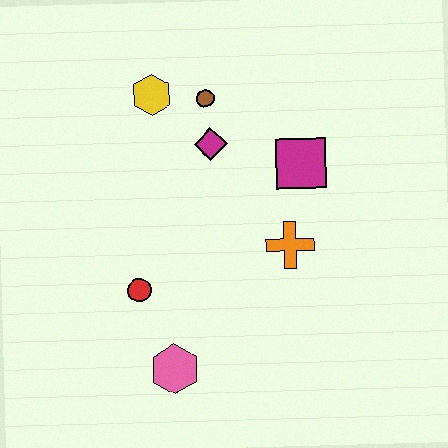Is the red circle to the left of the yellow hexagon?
Yes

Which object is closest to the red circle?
The pink hexagon is closest to the red circle.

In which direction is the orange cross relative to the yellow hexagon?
The orange cross is below the yellow hexagon.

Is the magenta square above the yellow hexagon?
No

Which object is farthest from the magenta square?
The pink hexagon is farthest from the magenta square.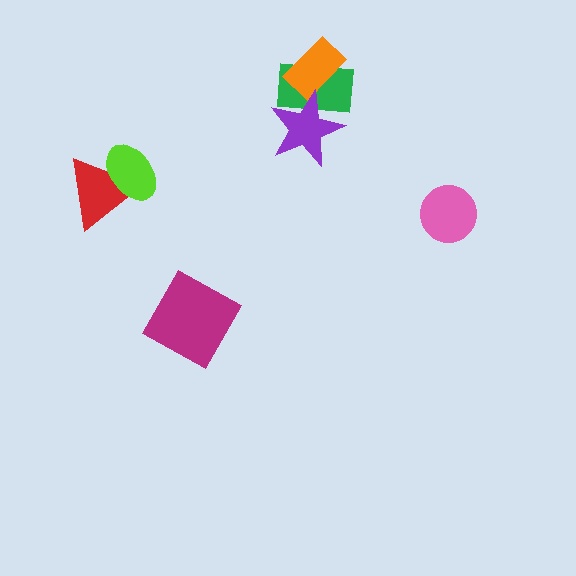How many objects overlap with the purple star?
2 objects overlap with the purple star.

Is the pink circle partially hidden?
No, no other shape covers it.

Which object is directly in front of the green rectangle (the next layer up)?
The orange rectangle is directly in front of the green rectangle.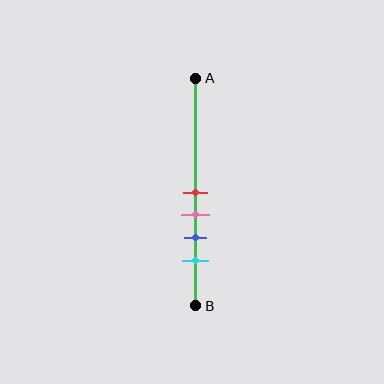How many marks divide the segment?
There are 4 marks dividing the segment.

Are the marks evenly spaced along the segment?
Yes, the marks are approximately evenly spaced.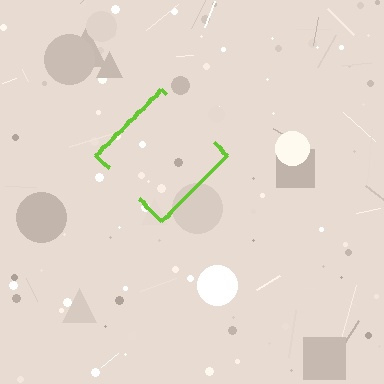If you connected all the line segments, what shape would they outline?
They would outline a diamond.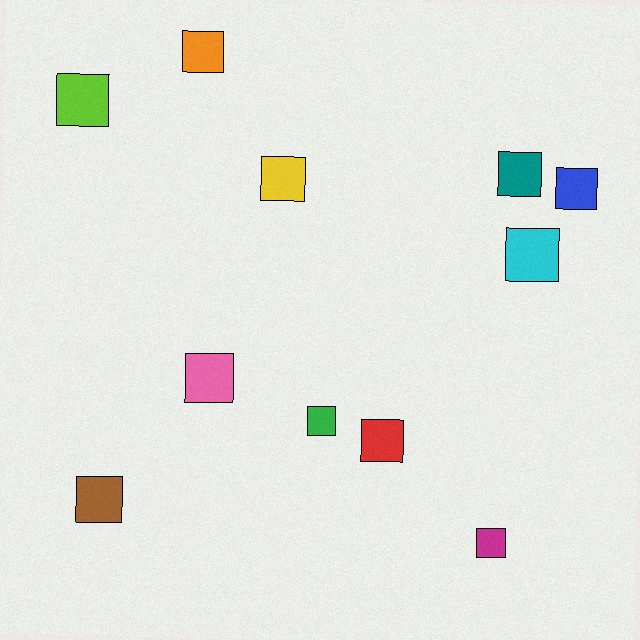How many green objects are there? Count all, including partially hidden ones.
There is 1 green object.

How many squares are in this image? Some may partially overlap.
There are 11 squares.